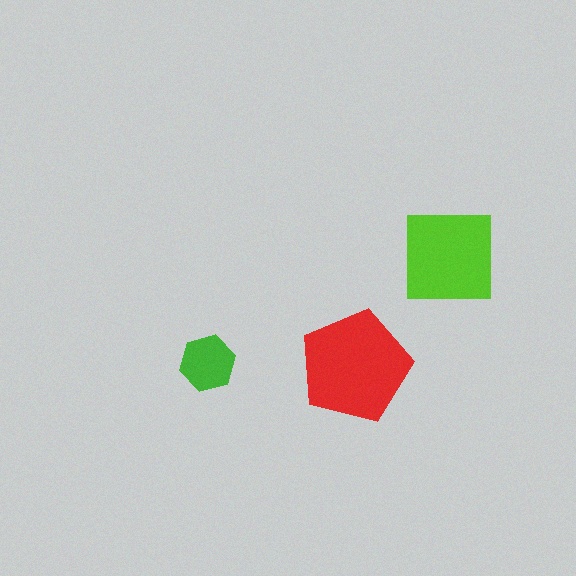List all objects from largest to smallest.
The red pentagon, the lime square, the green hexagon.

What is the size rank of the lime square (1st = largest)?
2nd.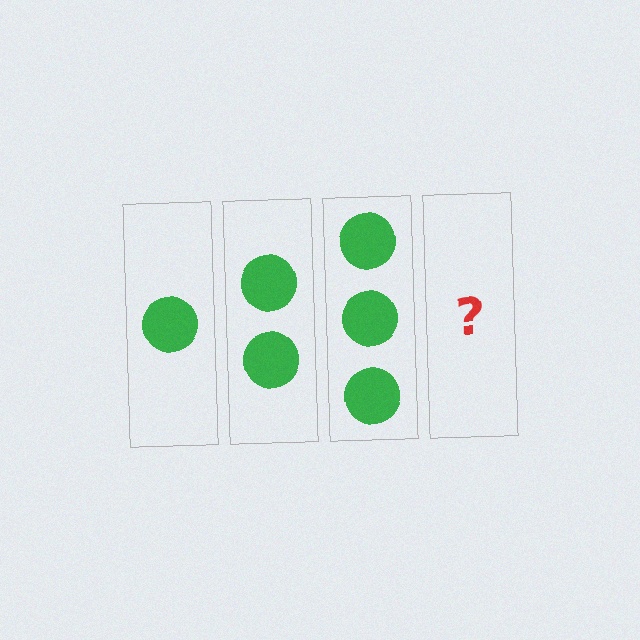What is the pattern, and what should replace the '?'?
The pattern is that each step adds one more circle. The '?' should be 4 circles.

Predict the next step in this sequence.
The next step is 4 circles.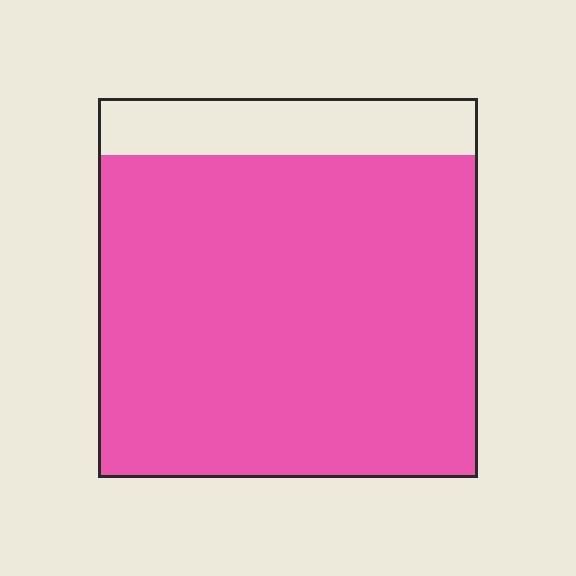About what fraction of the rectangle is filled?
About five sixths (5/6).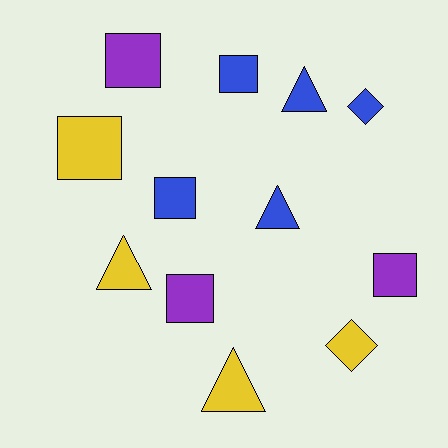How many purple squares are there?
There are 3 purple squares.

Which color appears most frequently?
Blue, with 5 objects.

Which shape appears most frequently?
Square, with 6 objects.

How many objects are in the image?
There are 12 objects.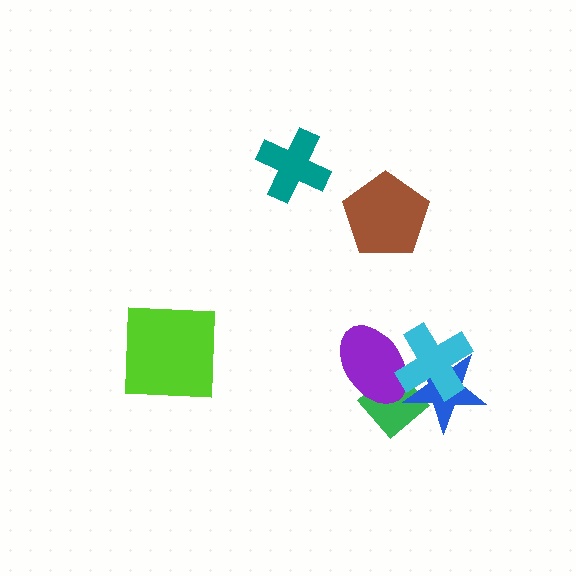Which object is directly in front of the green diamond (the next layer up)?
The purple ellipse is directly in front of the green diamond.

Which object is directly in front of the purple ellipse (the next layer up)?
The blue star is directly in front of the purple ellipse.